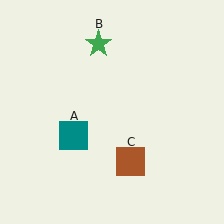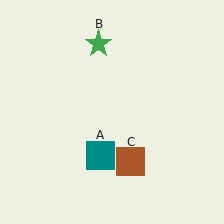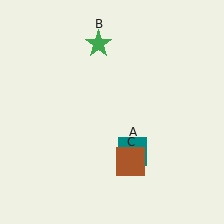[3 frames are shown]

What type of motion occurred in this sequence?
The teal square (object A) rotated counterclockwise around the center of the scene.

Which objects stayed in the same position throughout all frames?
Green star (object B) and brown square (object C) remained stationary.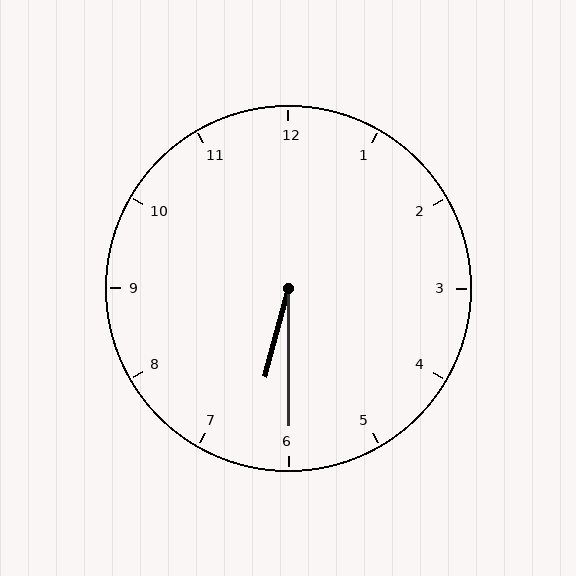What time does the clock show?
6:30.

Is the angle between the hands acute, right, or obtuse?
It is acute.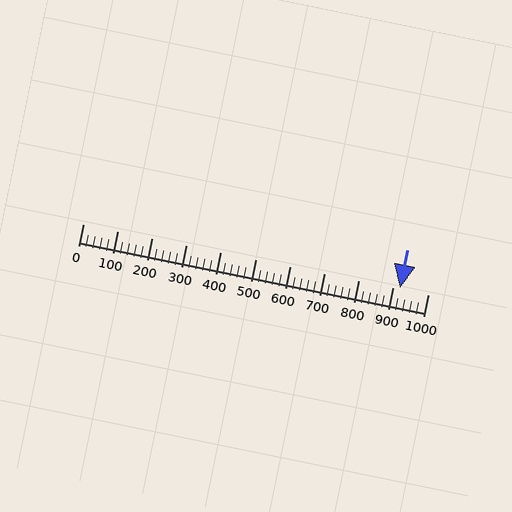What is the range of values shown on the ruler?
The ruler shows values from 0 to 1000.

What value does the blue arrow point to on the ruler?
The blue arrow points to approximately 920.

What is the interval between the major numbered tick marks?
The major tick marks are spaced 100 units apart.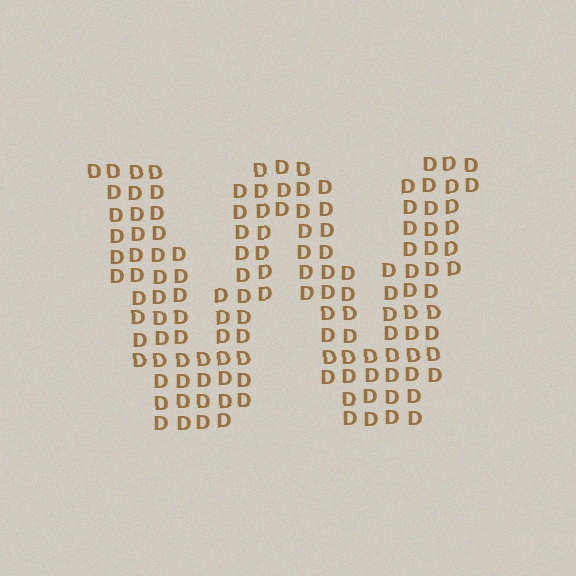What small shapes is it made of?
It is made of small letter D's.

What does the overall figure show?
The overall figure shows the letter W.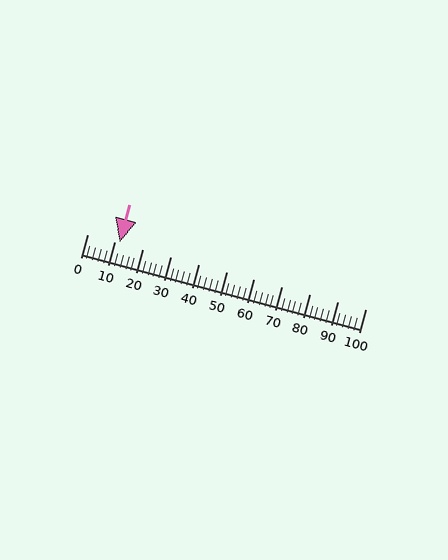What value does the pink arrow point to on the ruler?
The pink arrow points to approximately 12.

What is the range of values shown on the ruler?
The ruler shows values from 0 to 100.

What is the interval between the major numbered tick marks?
The major tick marks are spaced 10 units apart.